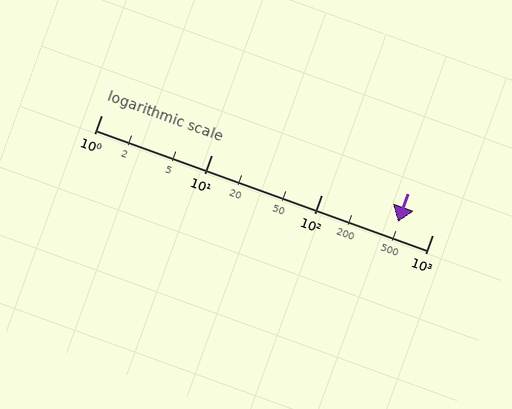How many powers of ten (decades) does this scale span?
The scale spans 3 decades, from 1 to 1000.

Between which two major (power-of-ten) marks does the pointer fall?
The pointer is between 100 and 1000.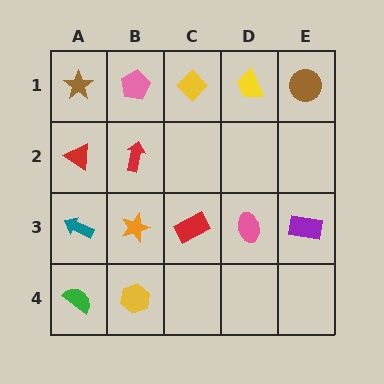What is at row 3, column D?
A pink ellipse.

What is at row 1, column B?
A pink pentagon.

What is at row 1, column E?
A brown circle.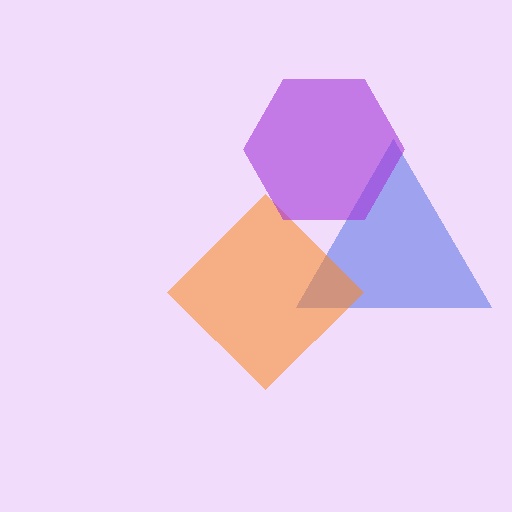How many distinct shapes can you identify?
There are 3 distinct shapes: a blue triangle, an orange diamond, a purple hexagon.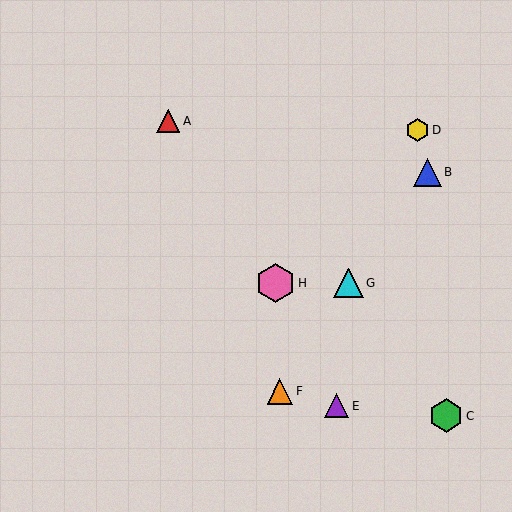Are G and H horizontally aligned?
Yes, both are at y≈283.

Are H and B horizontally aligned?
No, H is at y≈283 and B is at y≈172.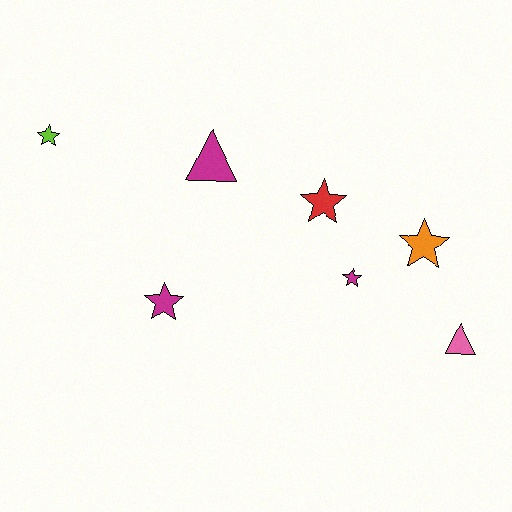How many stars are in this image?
There are 5 stars.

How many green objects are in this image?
There are no green objects.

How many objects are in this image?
There are 7 objects.